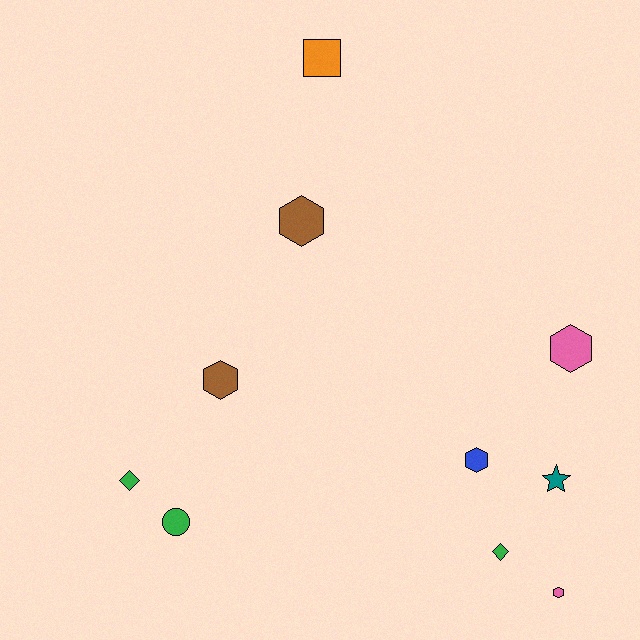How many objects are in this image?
There are 10 objects.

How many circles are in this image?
There is 1 circle.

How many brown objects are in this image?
There are 2 brown objects.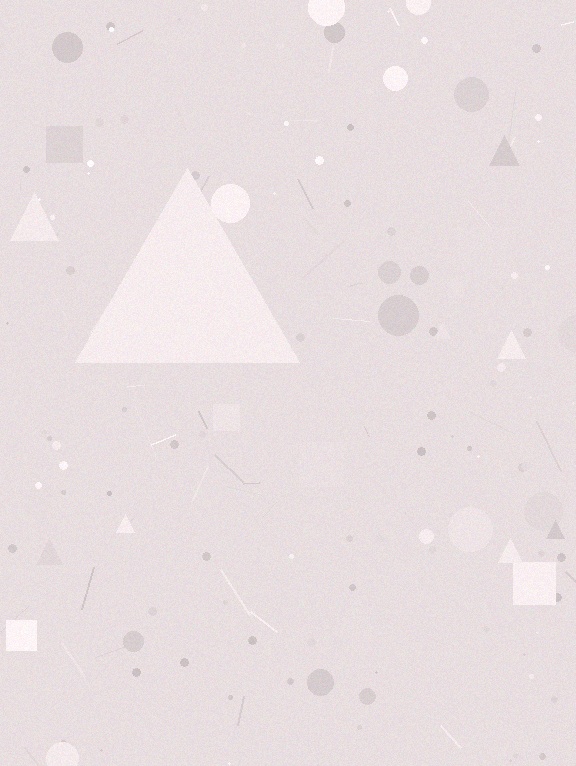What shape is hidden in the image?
A triangle is hidden in the image.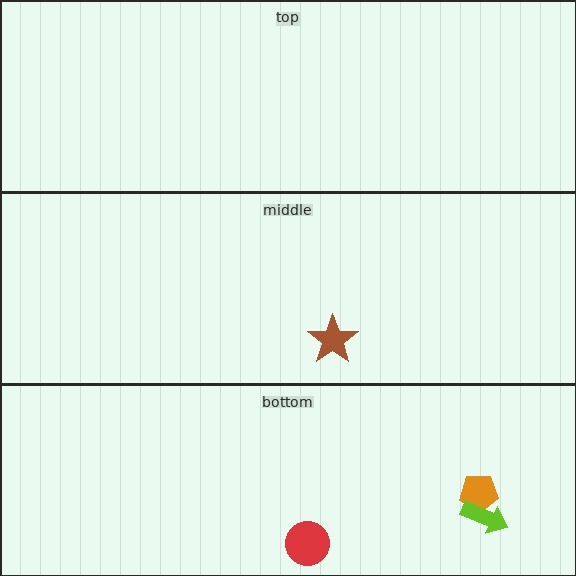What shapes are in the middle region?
The brown star.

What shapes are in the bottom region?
The red circle, the orange pentagon, the lime arrow.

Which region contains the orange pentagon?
The bottom region.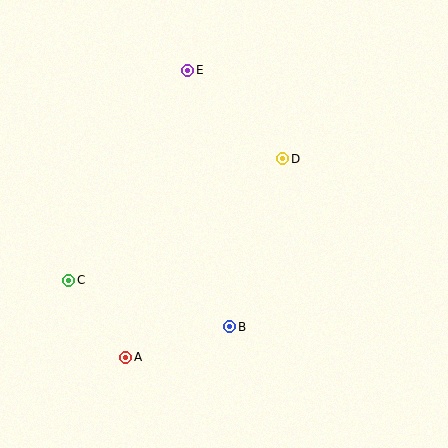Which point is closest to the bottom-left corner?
Point A is closest to the bottom-left corner.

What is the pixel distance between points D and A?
The distance between D and A is 253 pixels.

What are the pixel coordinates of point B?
Point B is at (230, 327).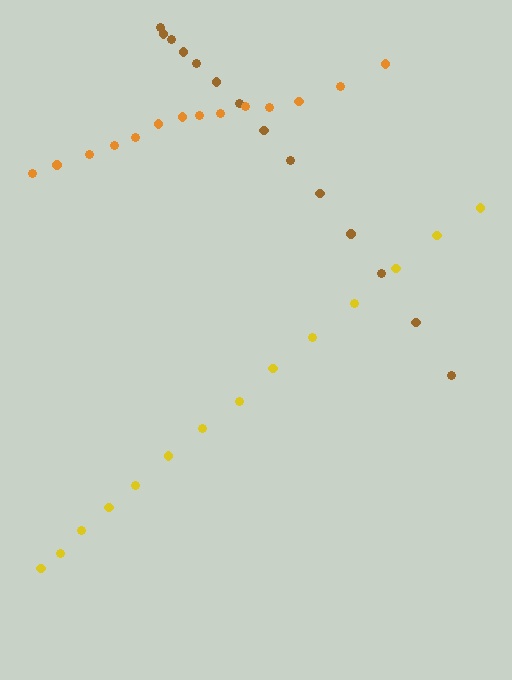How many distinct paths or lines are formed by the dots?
There are 3 distinct paths.